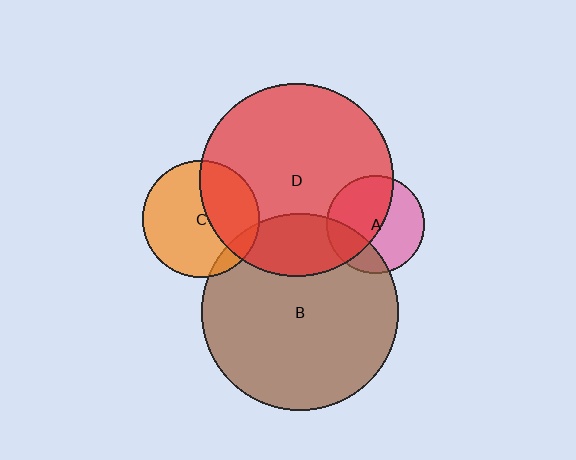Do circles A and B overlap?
Yes.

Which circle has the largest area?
Circle B (brown).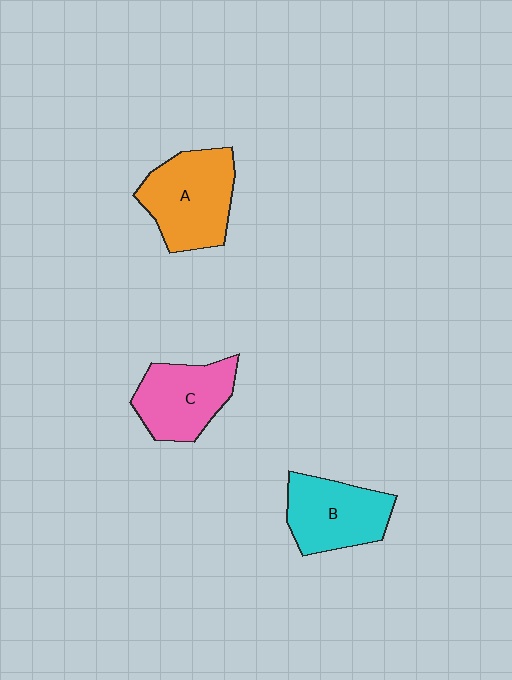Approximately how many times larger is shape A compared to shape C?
Approximately 1.2 times.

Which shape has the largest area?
Shape A (orange).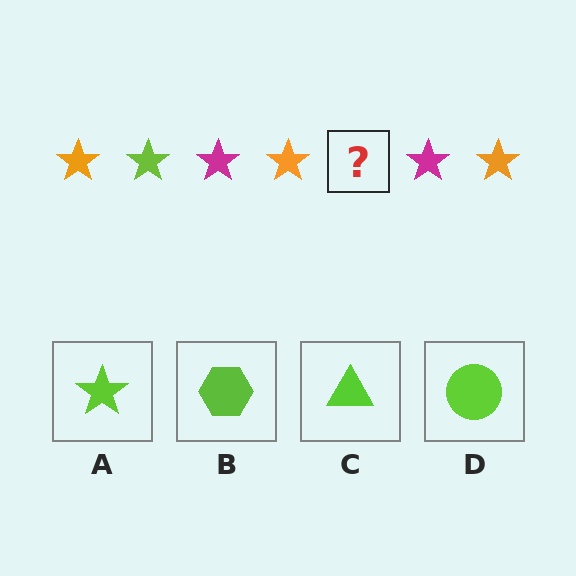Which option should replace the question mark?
Option A.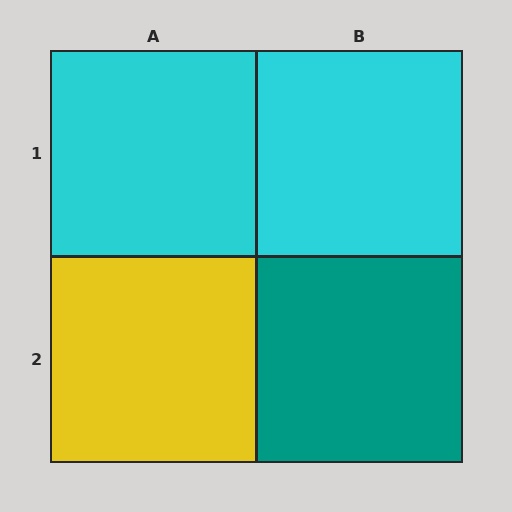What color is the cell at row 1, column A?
Cyan.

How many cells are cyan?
2 cells are cyan.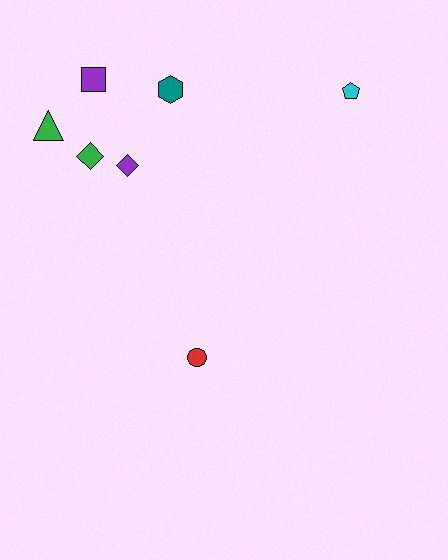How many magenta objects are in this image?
There are no magenta objects.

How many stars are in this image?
There are no stars.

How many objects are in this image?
There are 7 objects.